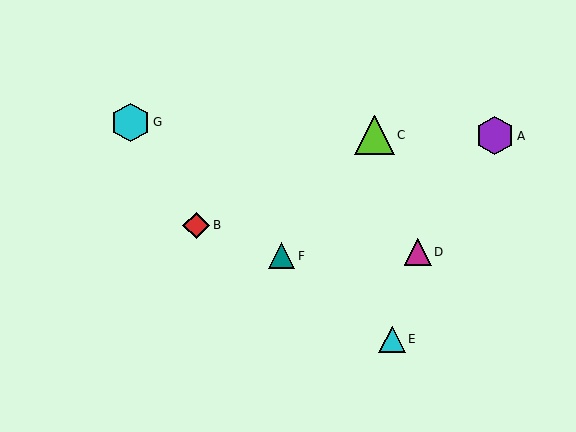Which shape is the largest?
The lime triangle (labeled C) is the largest.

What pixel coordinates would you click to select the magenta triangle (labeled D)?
Click at (418, 252) to select the magenta triangle D.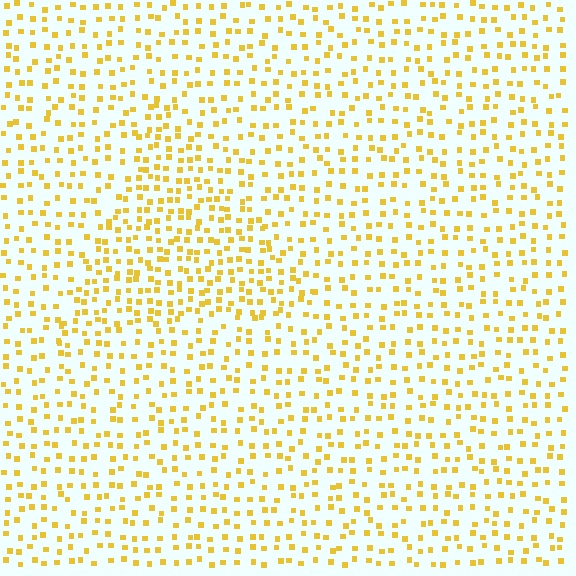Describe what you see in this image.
The image contains small yellow elements arranged at two different densities. A triangle-shaped region is visible where the elements are more densely packed than the surrounding area.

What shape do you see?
I see a triangle.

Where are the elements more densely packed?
The elements are more densely packed inside the triangle boundary.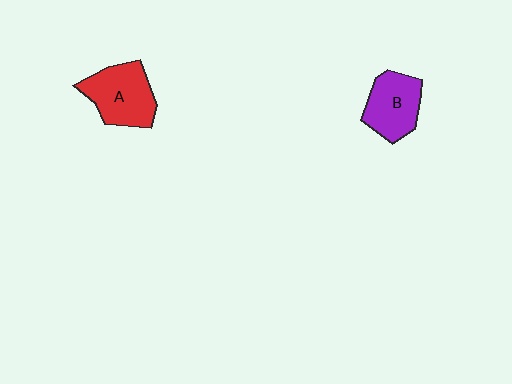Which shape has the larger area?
Shape A (red).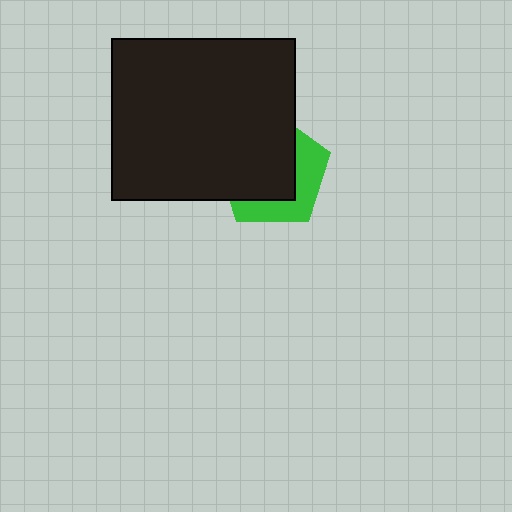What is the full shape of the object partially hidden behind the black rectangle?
The partially hidden object is a green pentagon.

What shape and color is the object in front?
The object in front is a black rectangle.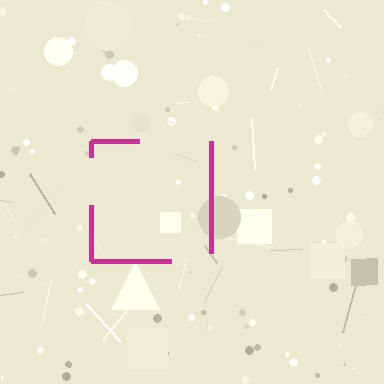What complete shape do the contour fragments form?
The contour fragments form a square.